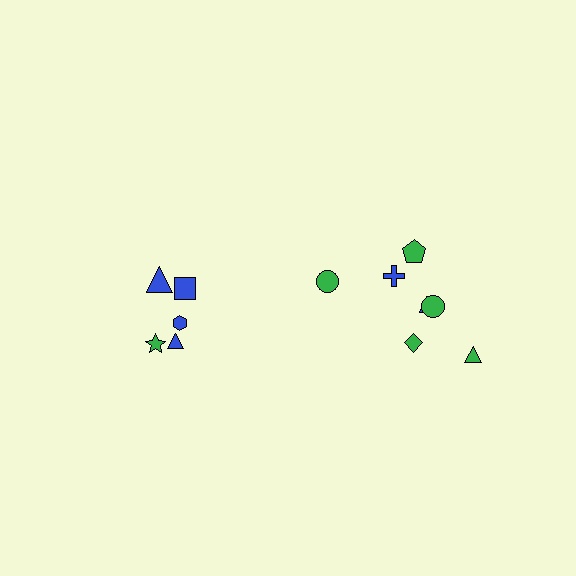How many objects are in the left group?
There are 5 objects.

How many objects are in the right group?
There are 7 objects.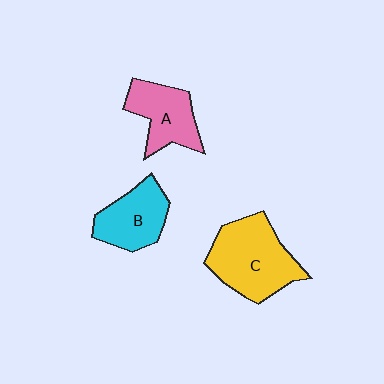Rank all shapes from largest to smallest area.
From largest to smallest: C (yellow), B (cyan), A (pink).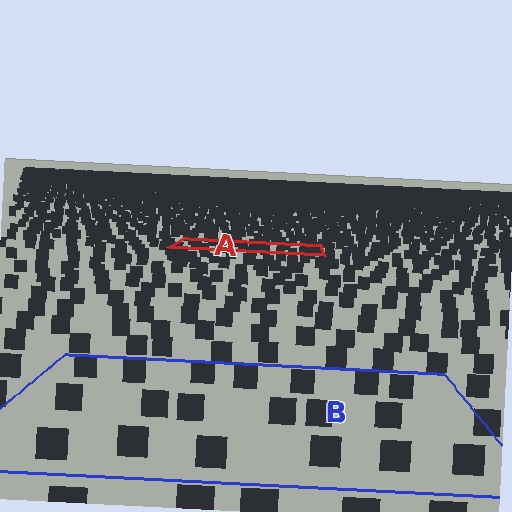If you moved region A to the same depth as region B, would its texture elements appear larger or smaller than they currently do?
They would appear larger. At a closer depth, the same texture elements are projected at a bigger on-screen size.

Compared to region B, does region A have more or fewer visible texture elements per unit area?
Region A has more texture elements per unit area — they are packed more densely because it is farther away.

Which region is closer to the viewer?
Region B is closer. The texture elements there are larger and more spread out.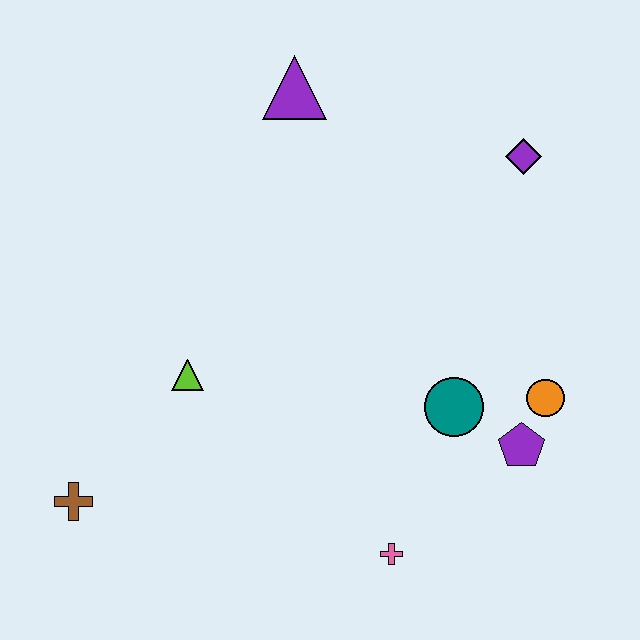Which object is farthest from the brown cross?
The purple diamond is farthest from the brown cross.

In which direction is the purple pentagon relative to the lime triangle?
The purple pentagon is to the right of the lime triangle.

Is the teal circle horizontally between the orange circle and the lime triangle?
Yes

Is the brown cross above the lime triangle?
No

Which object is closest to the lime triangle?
The brown cross is closest to the lime triangle.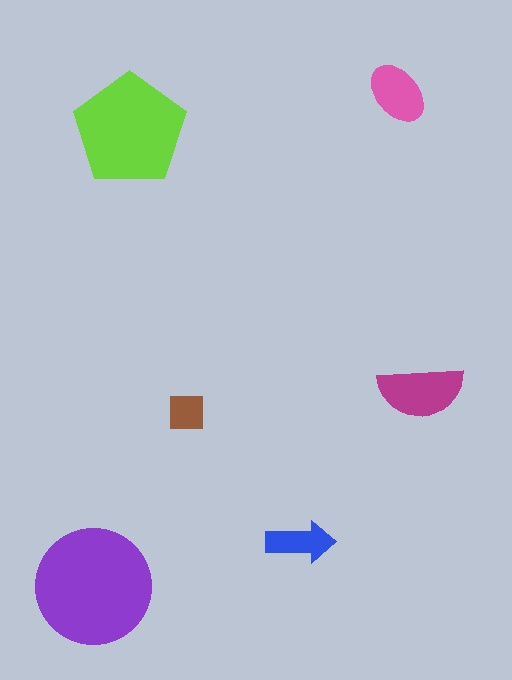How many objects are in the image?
There are 6 objects in the image.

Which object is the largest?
The purple circle.